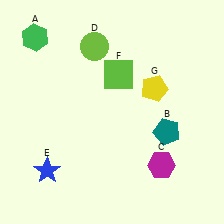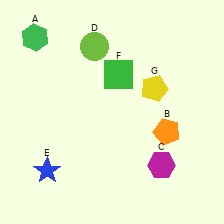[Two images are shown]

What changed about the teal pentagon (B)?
In Image 1, B is teal. In Image 2, it changed to orange.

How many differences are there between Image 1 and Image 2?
There are 2 differences between the two images.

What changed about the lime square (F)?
In Image 1, F is lime. In Image 2, it changed to green.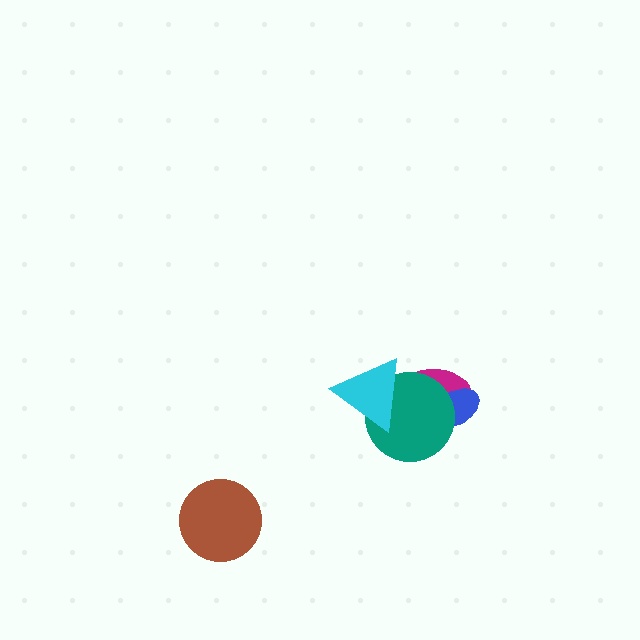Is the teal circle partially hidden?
Yes, it is partially covered by another shape.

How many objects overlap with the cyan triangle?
2 objects overlap with the cyan triangle.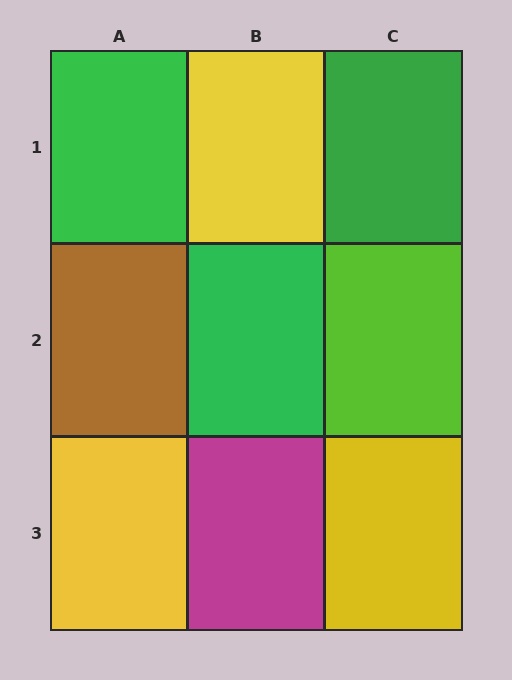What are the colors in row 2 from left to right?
Brown, green, lime.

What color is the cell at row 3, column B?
Magenta.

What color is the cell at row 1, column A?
Green.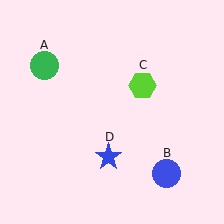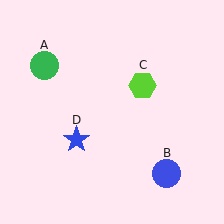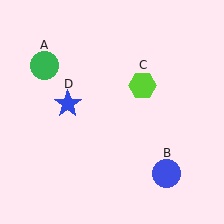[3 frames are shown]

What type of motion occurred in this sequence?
The blue star (object D) rotated clockwise around the center of the scene.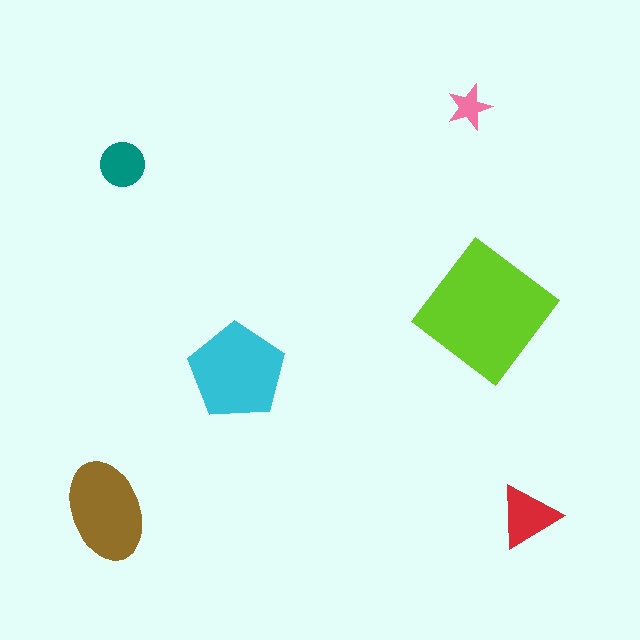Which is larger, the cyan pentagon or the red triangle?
The cyan pentagon.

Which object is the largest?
The lime diamond.